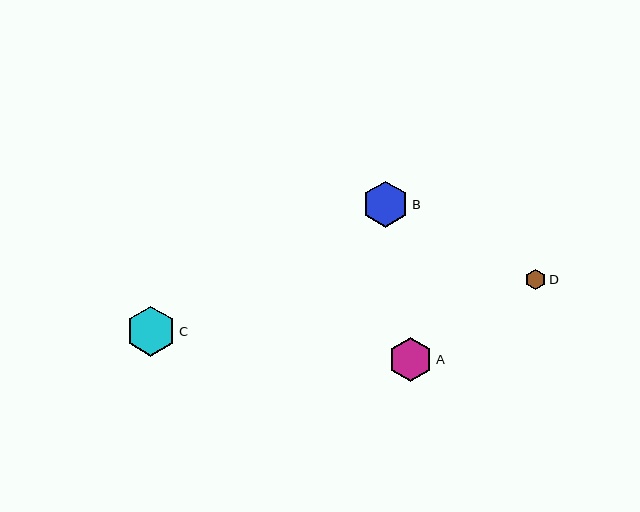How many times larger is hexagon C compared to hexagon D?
Hexagon C is approximately 2.4 times the size of hexagon D.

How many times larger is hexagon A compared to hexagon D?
Hexagon A is approximately 2.1 times the size of hexagon D.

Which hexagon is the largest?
Hexagon C is the largest with a size of approximately 50 pixels.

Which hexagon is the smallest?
Hexagon D is the smallest with a size of approximately 21 pixels.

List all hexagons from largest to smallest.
From largest to smallest: C, B, A, D.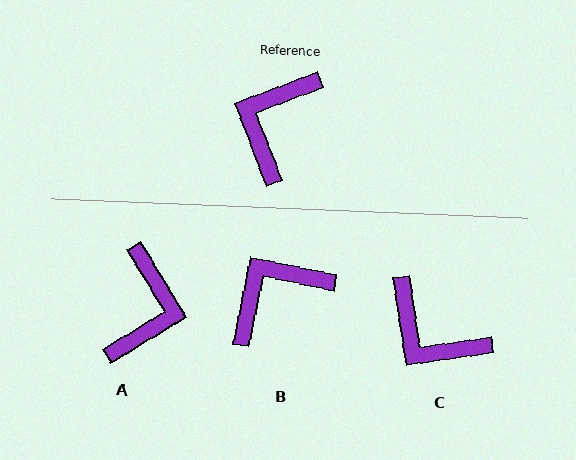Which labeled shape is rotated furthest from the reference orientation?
A, about 170 degrees away.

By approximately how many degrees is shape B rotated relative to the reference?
Approximately 32 degrees clockwise.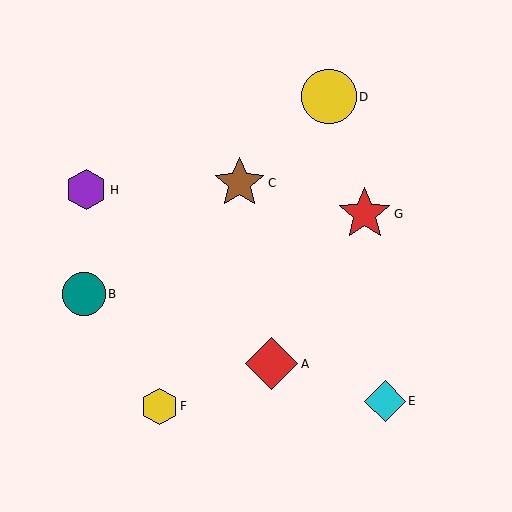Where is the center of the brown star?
The center of the brown star is at (240, 183).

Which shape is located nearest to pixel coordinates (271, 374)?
The red diamond (labeled A) at (272, 364) is nearest to that location.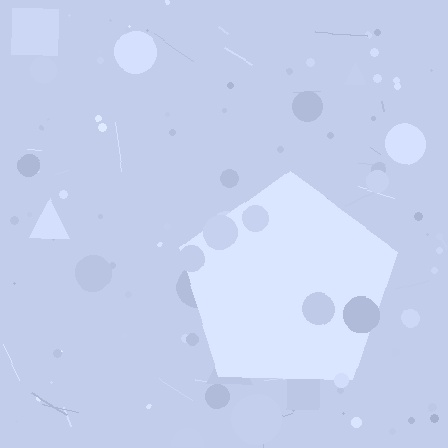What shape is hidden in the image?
A pentagon is hidden in the image.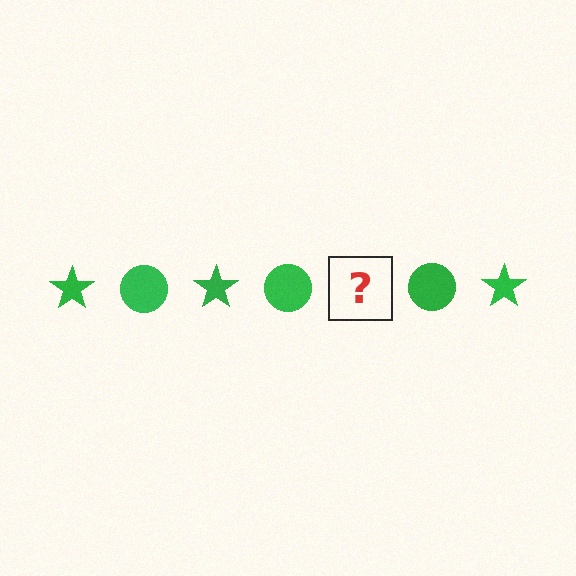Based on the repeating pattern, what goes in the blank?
The blank should be a green star.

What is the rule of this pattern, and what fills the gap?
The rule is that the pattern cycles through star, circle shapes in green. The gap should be filled with a green star.